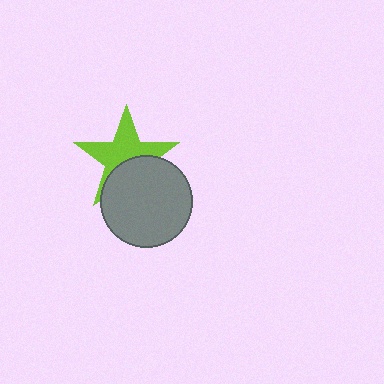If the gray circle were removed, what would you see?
You would see the complete lime star.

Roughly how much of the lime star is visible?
About half of it is visible (roughly 60%).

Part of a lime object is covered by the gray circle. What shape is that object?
It is a star.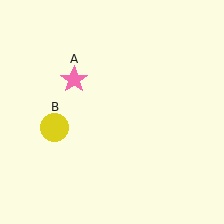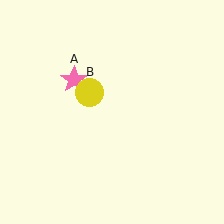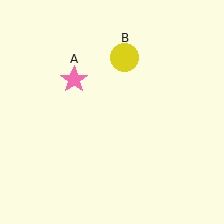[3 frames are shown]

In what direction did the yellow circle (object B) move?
The yellow circle (object B) moved up and to the right.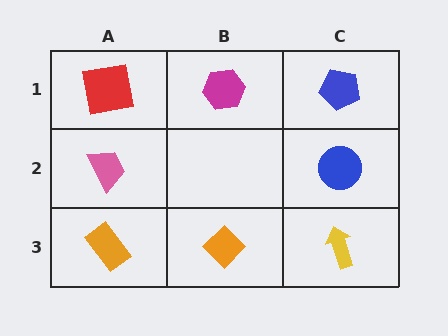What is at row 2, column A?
A pink trapezoid.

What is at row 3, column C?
A yellow arrow.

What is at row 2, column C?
A blue circle.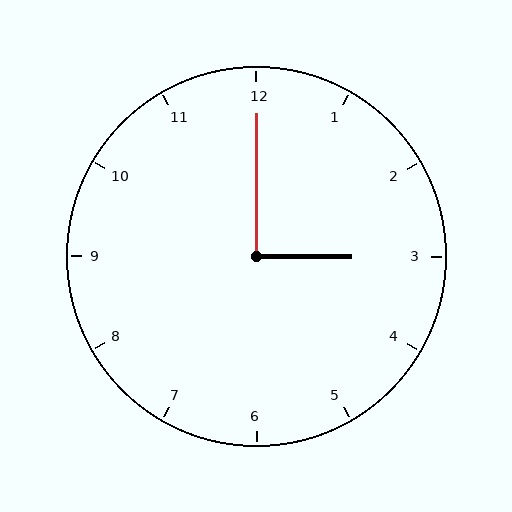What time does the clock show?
3:00.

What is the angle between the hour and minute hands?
Approximately 90 degrees.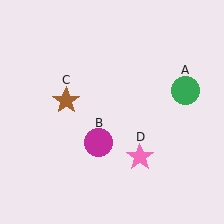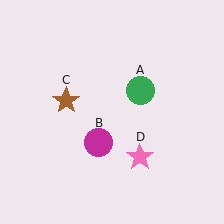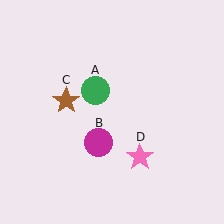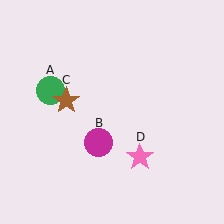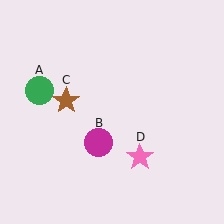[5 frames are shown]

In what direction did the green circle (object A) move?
The green circle (object A) moved left.